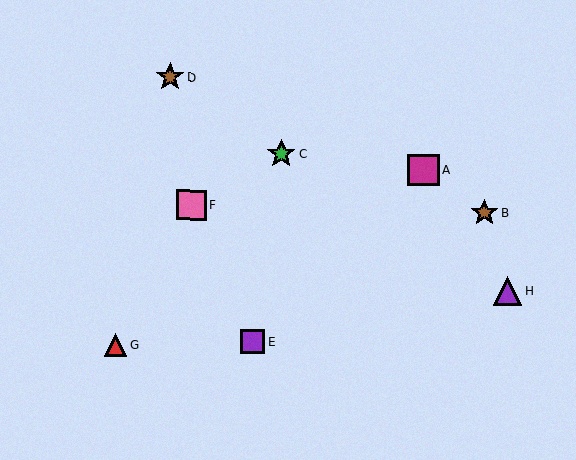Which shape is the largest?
The magenta square (labeled A) is the largest.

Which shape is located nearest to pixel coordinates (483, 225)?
The brown star (labeled B) at (484, 213) is nearest to that location.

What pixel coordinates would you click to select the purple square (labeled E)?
Click at (253, 341) to select the purple square E.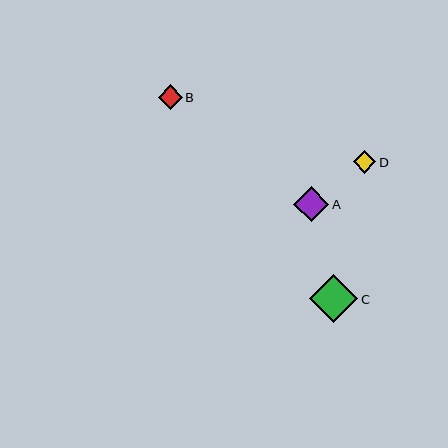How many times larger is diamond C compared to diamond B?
Diamond C is approximately 2.0 times the size of diamond B.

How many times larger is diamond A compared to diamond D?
Diamond A is approximately 1.5 times the size of diamond D.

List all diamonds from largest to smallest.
From largest to smallest: C, A, B, D.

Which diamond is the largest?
Diamond C is the largest with a size of approximately 48 pixels.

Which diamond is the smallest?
Diamond D is the smallest with a size of approximately 22 pixels.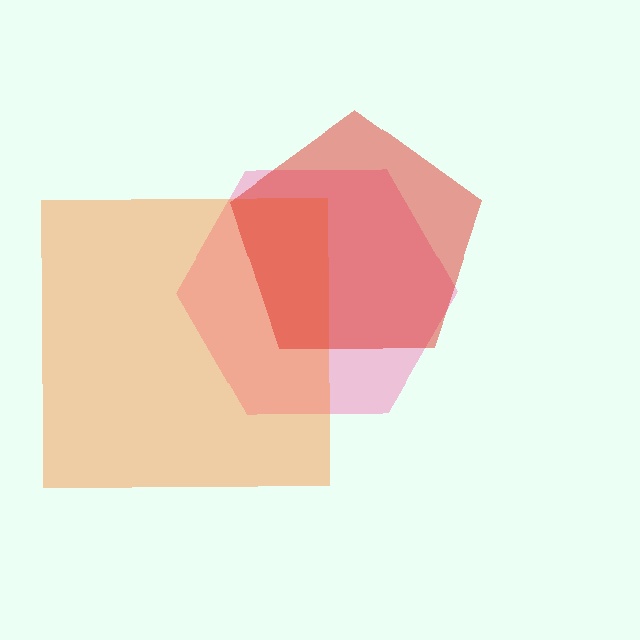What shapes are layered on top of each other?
The layered shapes are: a pink hexagon, an orange square, a red pentagon.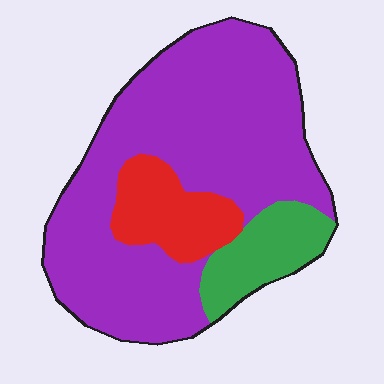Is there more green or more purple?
Purple.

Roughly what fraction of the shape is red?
Red covers about 15% of the shape.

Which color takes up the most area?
Purple, at roughly 75%.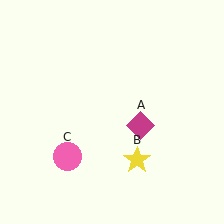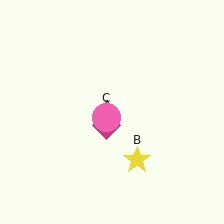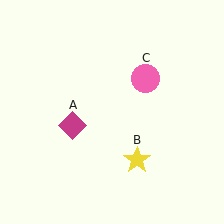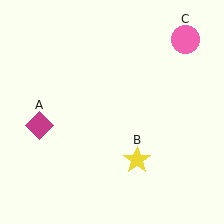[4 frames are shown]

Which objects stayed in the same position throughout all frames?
Yellow star (object B) remained stationary.